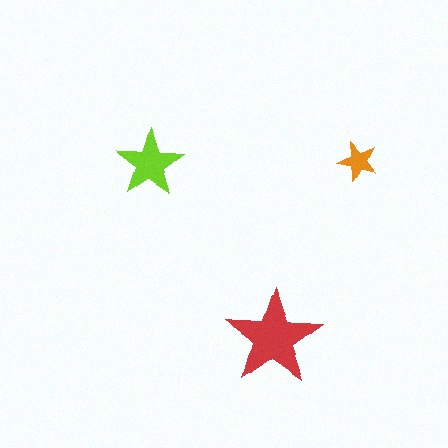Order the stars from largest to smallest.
the red one, the lime one, the orange one.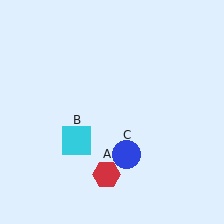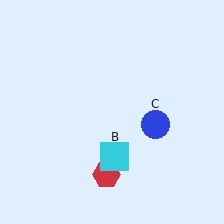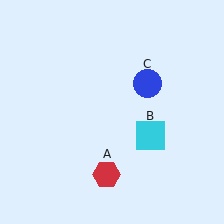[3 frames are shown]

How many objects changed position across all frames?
2 objects changed position: cyan square (object B), blue circle (object C).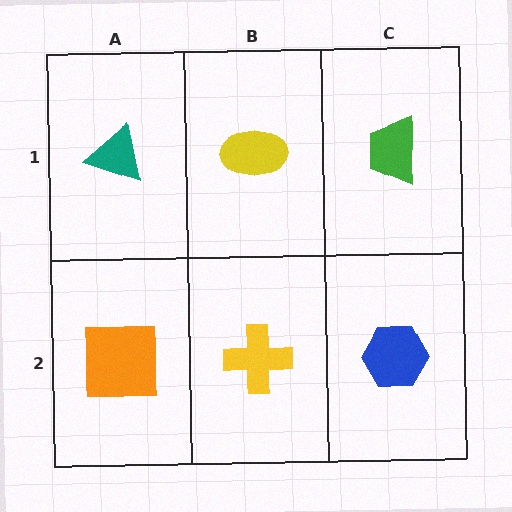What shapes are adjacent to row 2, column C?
A green trapezoid (row 1, column C), a yellow cross (row 2, column B).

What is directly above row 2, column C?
A green trapezoid.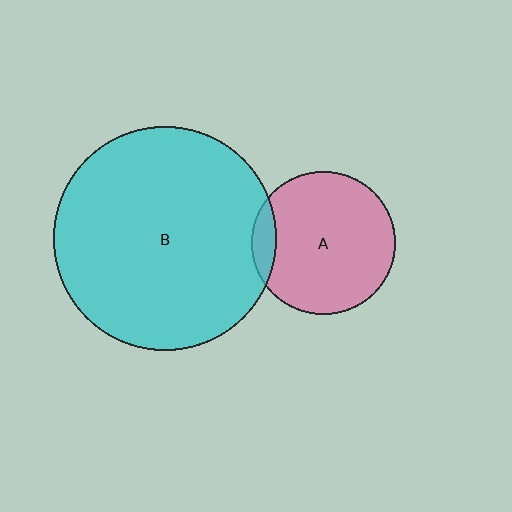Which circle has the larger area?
Circle B (cyan).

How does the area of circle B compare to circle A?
Approximately 2.4 times.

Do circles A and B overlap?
Yes.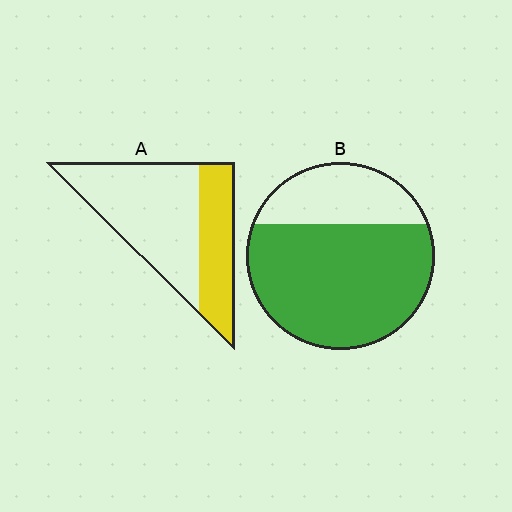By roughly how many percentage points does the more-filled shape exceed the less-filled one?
By roughly 35 percentage points (B over A).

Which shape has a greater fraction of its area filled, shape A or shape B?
Shape B.